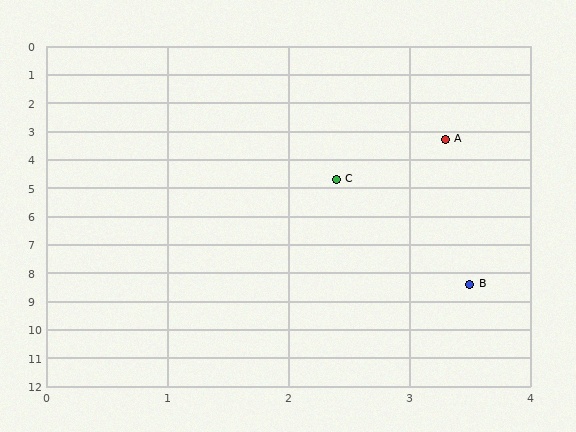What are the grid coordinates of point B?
Point B is at approximately (3.5, 8.4).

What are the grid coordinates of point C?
Point C is at approximately (2.4, 4.7).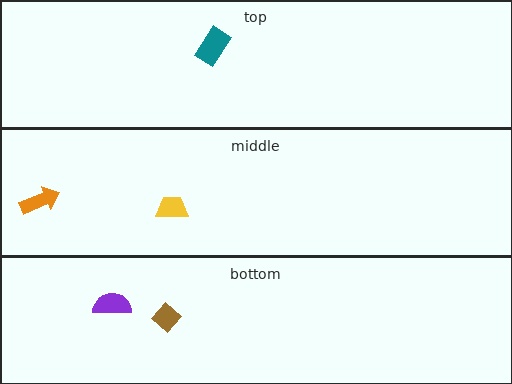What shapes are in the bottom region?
The brown diamond, the purple semicircle.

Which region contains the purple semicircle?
The bottom region.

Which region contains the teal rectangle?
The top region.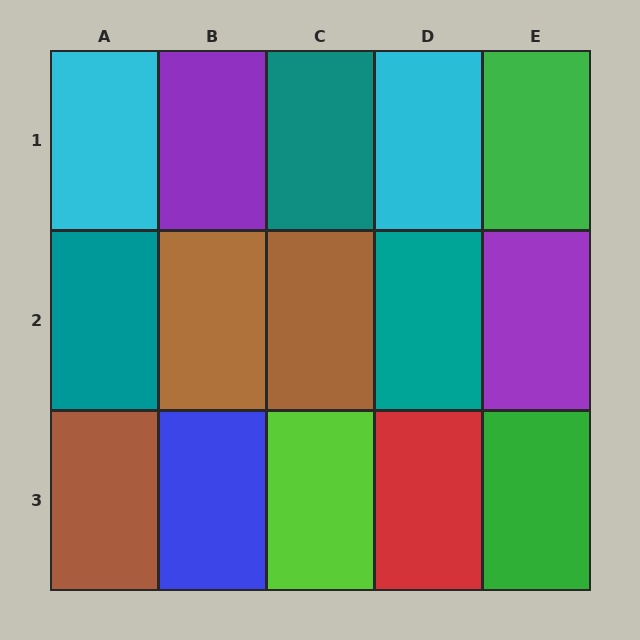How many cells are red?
1 cell is red.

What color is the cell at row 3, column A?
Brown.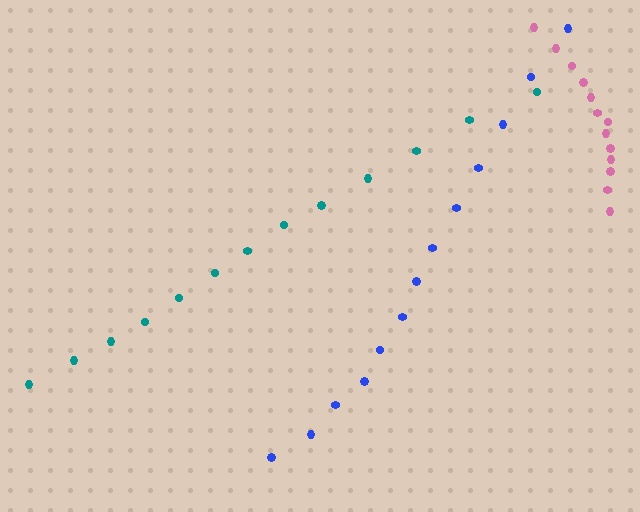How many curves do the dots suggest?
There are 3 distinct paths.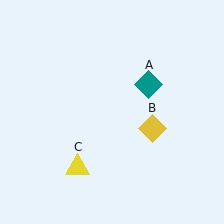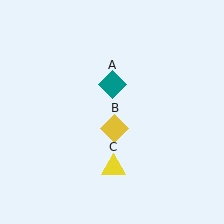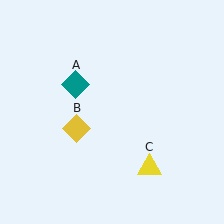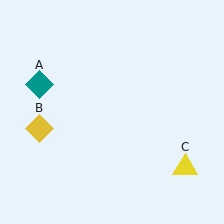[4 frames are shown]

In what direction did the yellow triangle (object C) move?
The yellow triangle (object C) moved right.